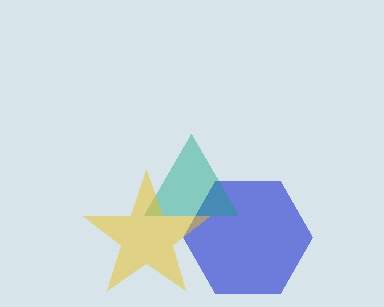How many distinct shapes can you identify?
There are 3 distinct shapes: a blue hexagon, a teal triangle, a yellow star.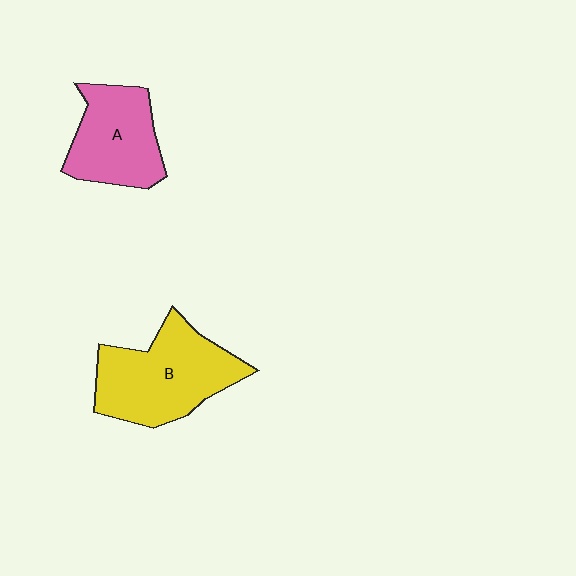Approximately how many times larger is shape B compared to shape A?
Approximately 1.3 times.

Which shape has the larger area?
Shape B (yellow).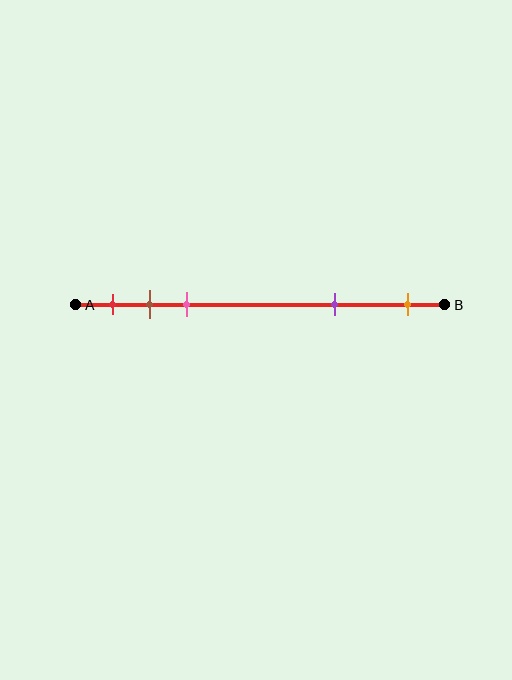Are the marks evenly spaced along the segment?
No, the marks are not evenly spaced.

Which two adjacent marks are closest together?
The brown and pink marks are the closest adjacent pair.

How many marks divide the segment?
There are 5 marks dividing the segment.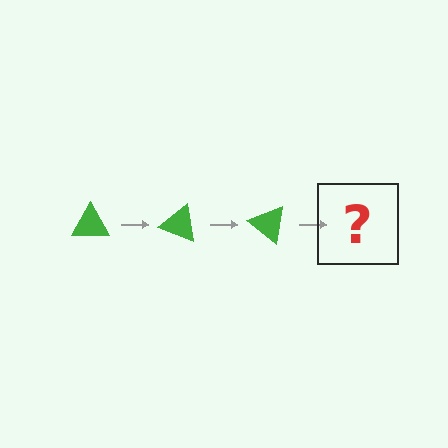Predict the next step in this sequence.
The next step is a green triangle rotated 60 degrees.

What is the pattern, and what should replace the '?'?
The pattern is that the triangle rotates 20 degrees each step. The '?' should be a green triangle rotated 60 degrees.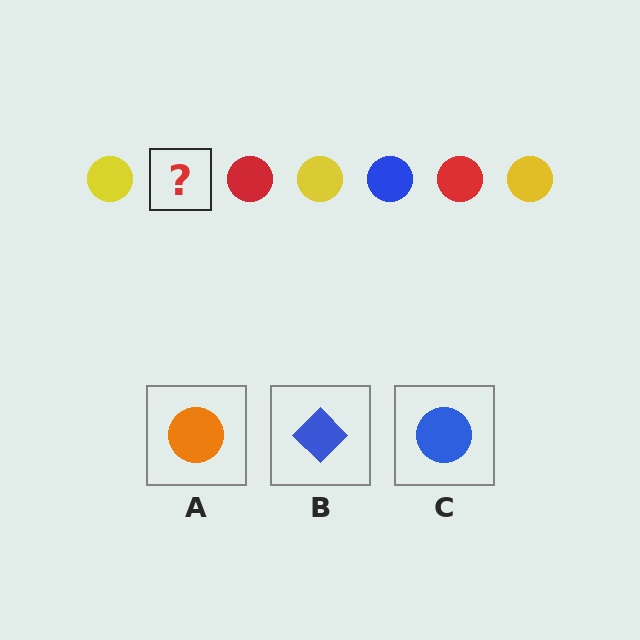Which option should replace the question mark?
Option C.